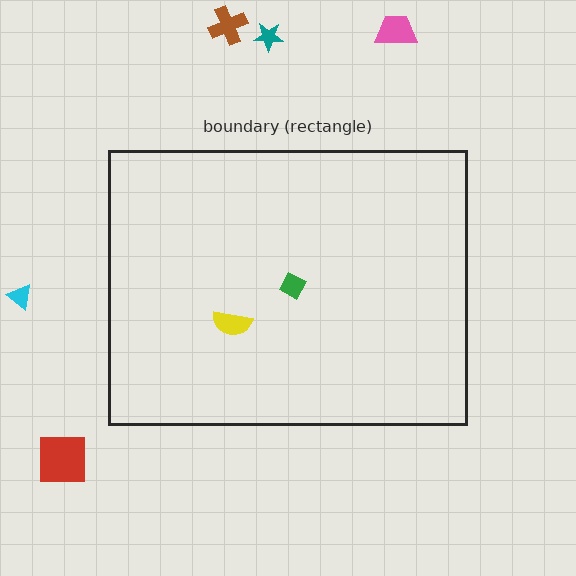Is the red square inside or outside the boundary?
Outside.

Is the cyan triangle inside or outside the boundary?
Outside.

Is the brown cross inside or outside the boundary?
Outside.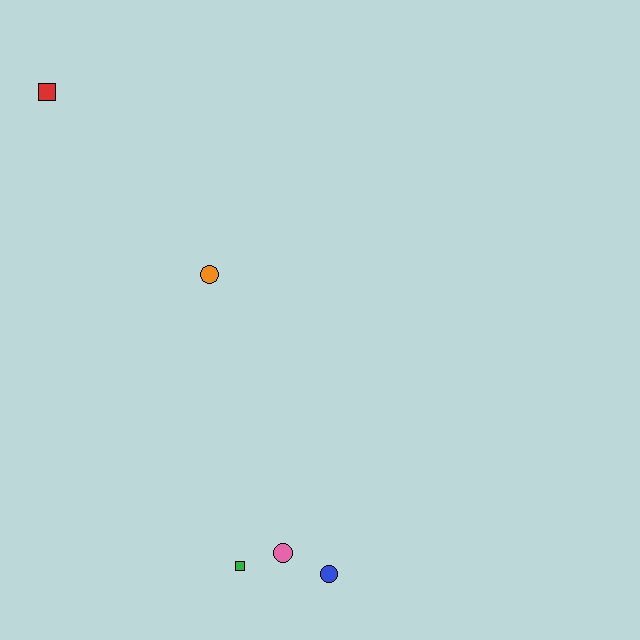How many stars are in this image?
There are no stars.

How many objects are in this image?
There are 5 objects.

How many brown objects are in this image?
There are no brown objects.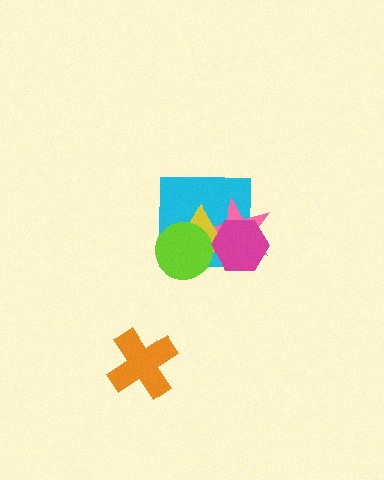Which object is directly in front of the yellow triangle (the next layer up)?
The lime circle is directly in front of the yellow triangle.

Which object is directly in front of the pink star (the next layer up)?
The yellow triangle is directly in front of the pink star.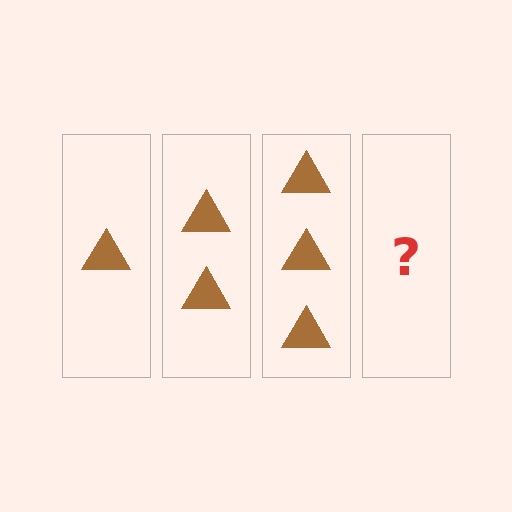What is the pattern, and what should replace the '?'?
The pattern is that each step adds one more triangle. The '?' should be 4 triangles.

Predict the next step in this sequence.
The next step is 4 triangles.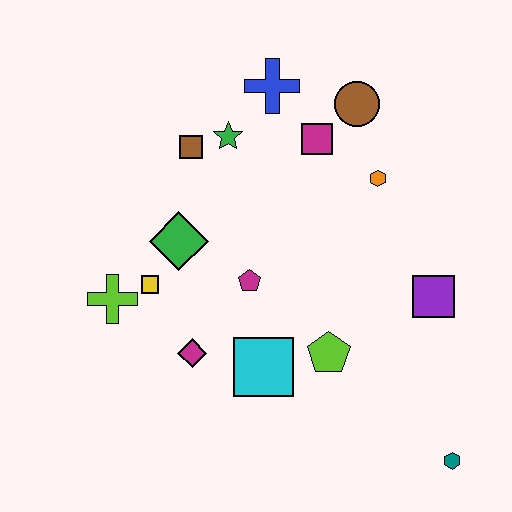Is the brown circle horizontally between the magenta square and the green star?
No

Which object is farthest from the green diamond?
The teal hexagon is farthest from the green diamond.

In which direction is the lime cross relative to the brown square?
The lime cross is below the brown square.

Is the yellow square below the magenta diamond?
No